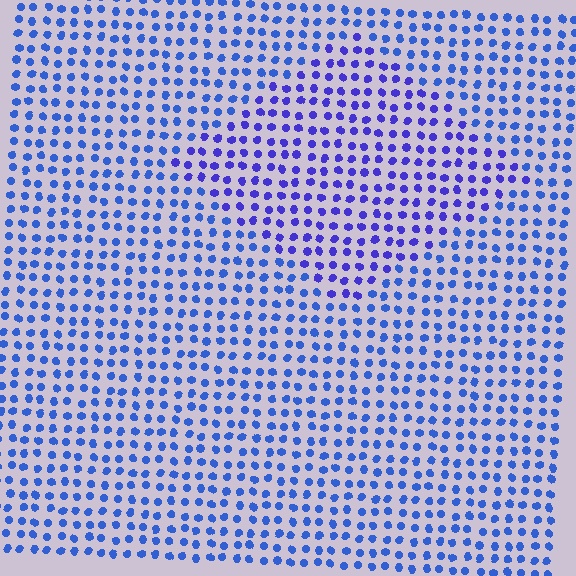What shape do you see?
I see a diamond.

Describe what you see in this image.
The image is filled with small blue elements in a uniform arrangement. A diamond-shaped region is visible where the elements are tinted to a slightly different hue, forming a subtle color boundary.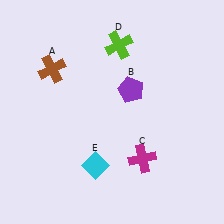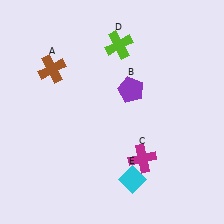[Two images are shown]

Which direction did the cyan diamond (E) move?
The cyan diamond (E) moved right.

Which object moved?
The cyan diamond (E) moved right.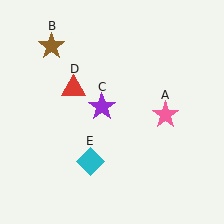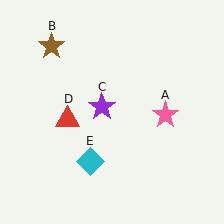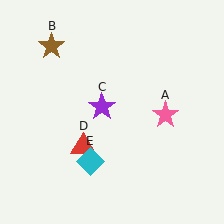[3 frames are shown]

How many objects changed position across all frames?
1 object changed position: red triangle (object D).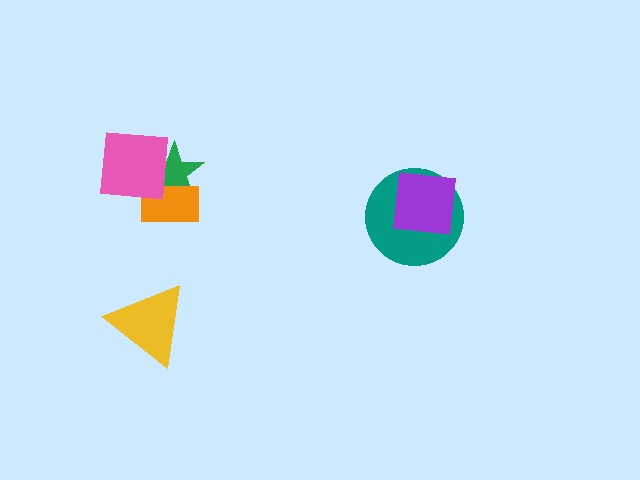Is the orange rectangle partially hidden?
Yes, it is partially covered by another shape.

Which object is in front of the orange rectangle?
The pink square is in front of the orange rectangle.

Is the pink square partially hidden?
No, no other shape covers it.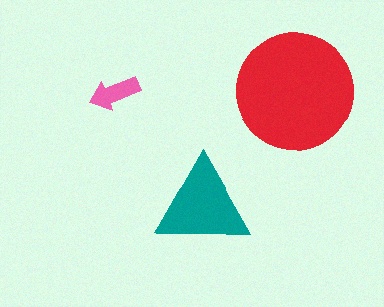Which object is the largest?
The red circle.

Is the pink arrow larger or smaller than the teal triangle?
Smaller.